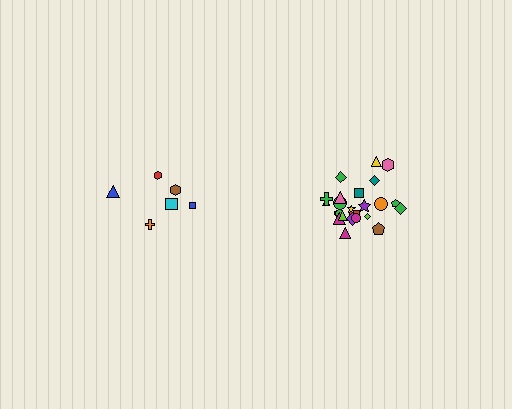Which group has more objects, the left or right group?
The right group.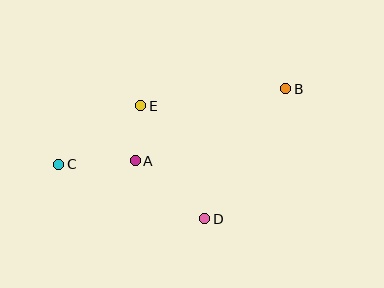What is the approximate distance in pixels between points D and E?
The distance between D and E is approximately 130 pixels.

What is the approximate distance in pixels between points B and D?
The distance between B and D is approximately 153 pixels.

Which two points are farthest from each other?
Points B and C are farthest from each other.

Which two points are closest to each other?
Points A and E are closest to each other.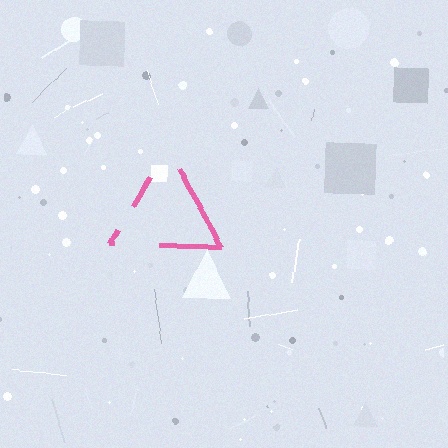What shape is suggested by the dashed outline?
The dashed outline suggests a triangle.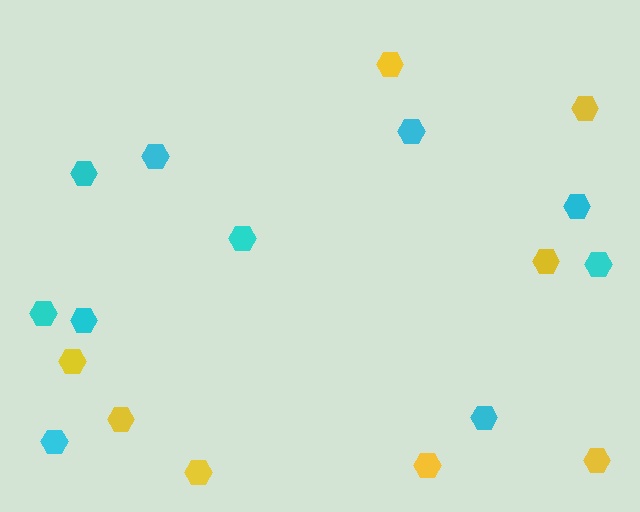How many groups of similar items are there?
There are 2 groups: one group of yellow hexagons (8) and one group of cyan hexagons (10).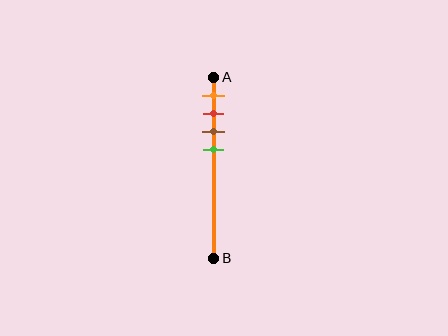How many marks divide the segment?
There are 4 marks dividing the segment.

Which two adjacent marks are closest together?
The red and brown marks are the closest adjacent pair.